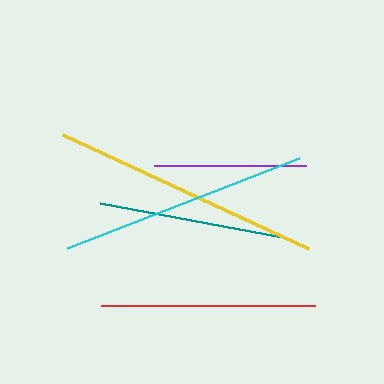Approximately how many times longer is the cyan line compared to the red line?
The cyan line is approximately 1.2 times the length of the red line.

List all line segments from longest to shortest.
From longest to shortest: yellow, cyan, red, teal, purple.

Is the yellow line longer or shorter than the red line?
The yellow line is longer than the red line.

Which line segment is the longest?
The yellow line is the longest at approximately 271 pixels.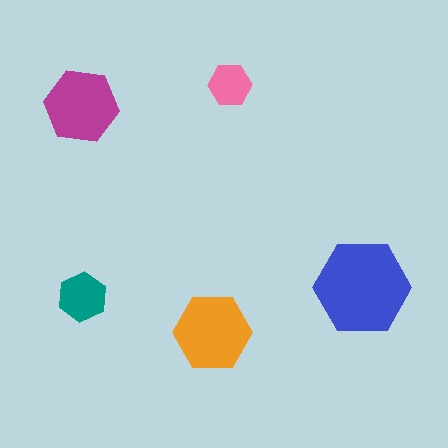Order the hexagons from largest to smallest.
the blue one, the orange one, the magenta one, the teal one, the pink one.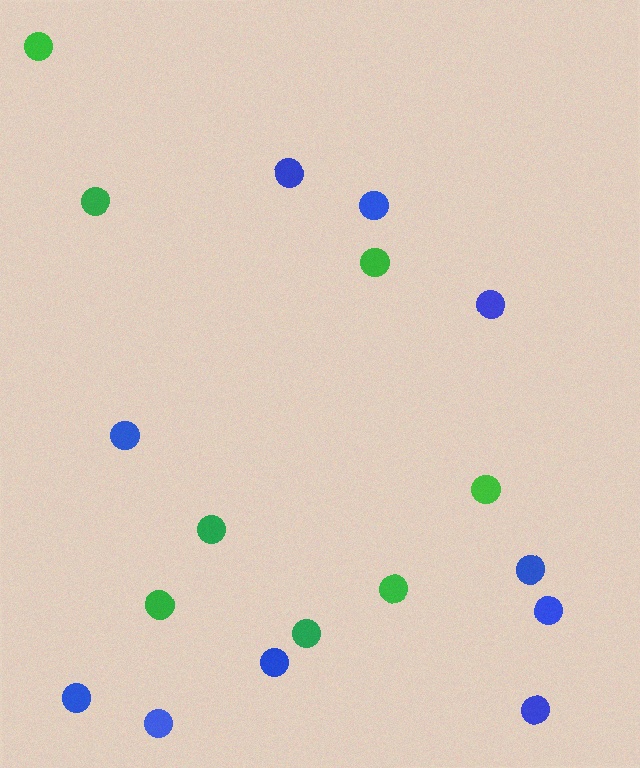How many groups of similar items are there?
There are 2 groups: one group of blue circles (10) and one group of green circles (8).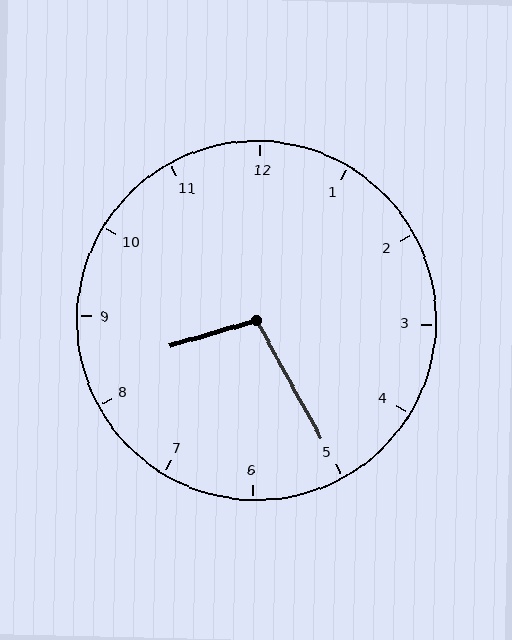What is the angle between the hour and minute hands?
Approximately 102 degrees.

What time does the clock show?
8:25.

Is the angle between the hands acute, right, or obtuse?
It is obtuse.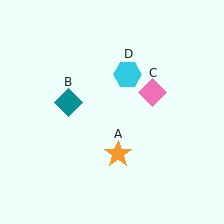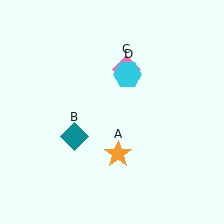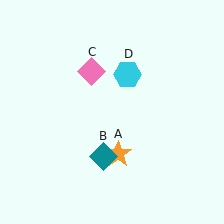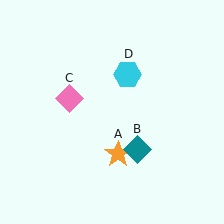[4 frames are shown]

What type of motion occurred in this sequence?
The teal diamond (object B), pink diamond (object C) rotated counterclockwise around the center of the scene.